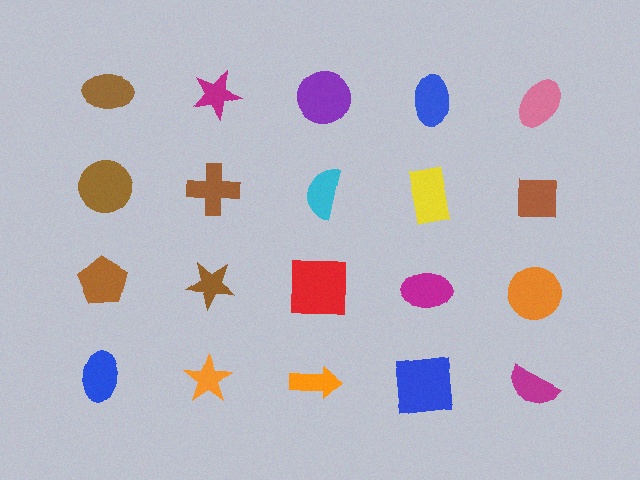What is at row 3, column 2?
A brown star.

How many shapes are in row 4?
5 shapes.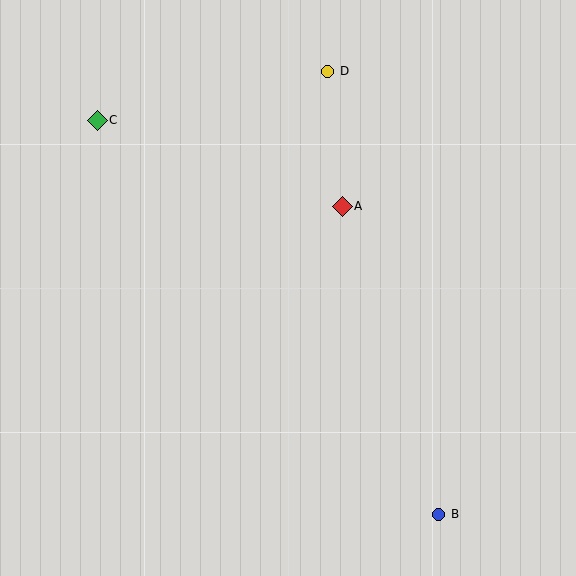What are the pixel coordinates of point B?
Point B is at (439, 514).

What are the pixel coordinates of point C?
Point C is at (97, 120).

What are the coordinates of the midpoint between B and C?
The midpoint between B and C is at (268, 317).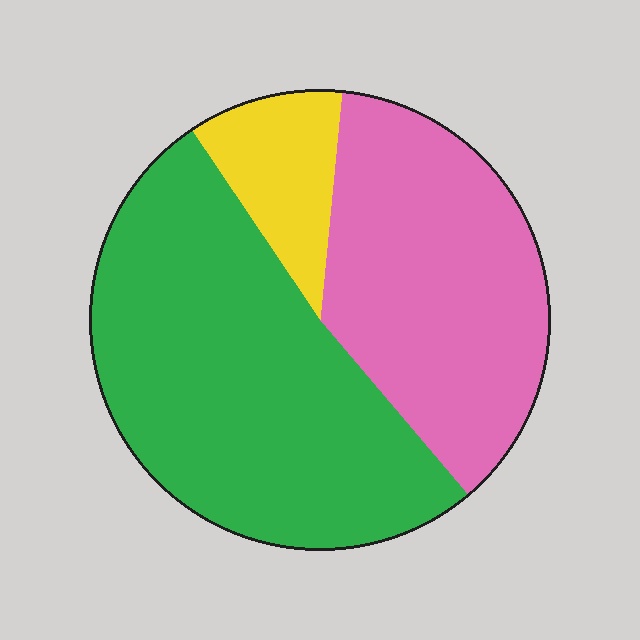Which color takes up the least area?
Yellow, at roughly 10%.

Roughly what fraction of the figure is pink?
Pink takes up about three eighths (3/8) of the figure.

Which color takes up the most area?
Green, at roughly 50%.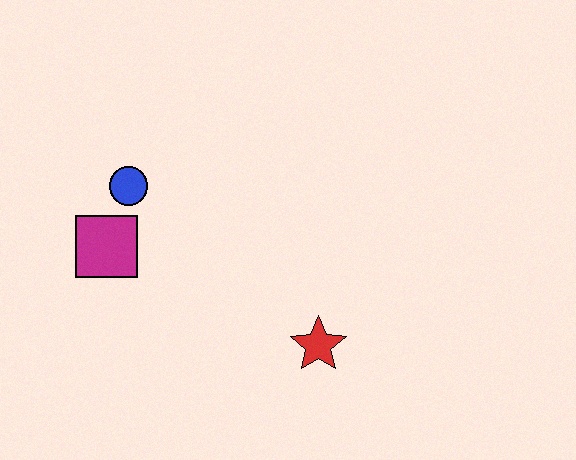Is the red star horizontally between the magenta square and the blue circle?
No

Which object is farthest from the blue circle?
The red star is farthest from the blue circle.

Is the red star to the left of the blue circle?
No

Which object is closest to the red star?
The magenta square is closest to the red star.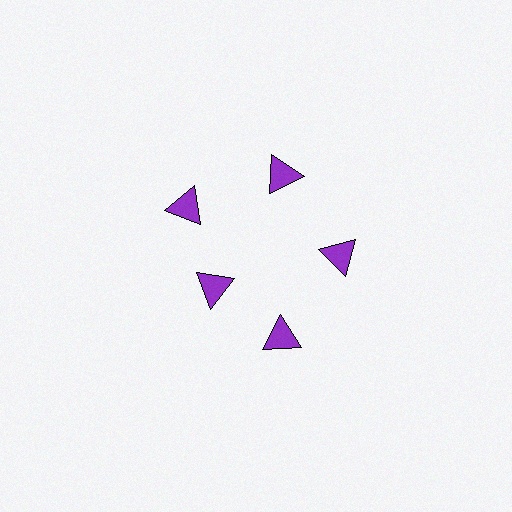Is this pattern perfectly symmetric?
No. The 5 purple triangles are arranged in a ring, but one element near the 8 o'clock position is pulled inward toward the center, breaking the 5-fold rotational symmetry.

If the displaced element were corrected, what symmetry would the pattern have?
It would have 5-fold rotational symmetry — the pattern would map onto itself every 72 degrees.